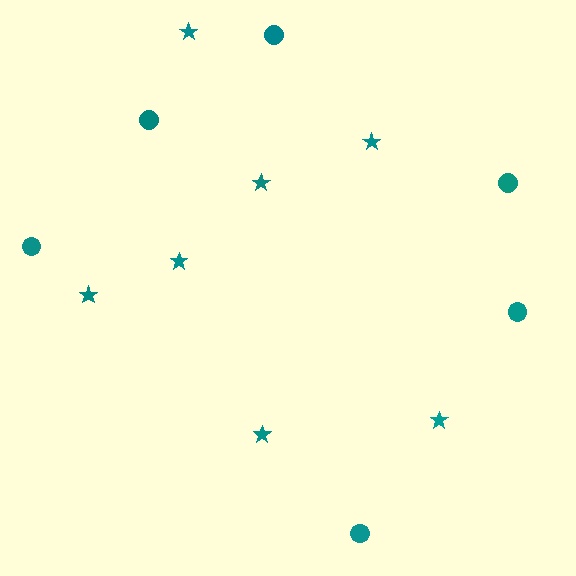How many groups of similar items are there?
There are 2 groups: one group of circles (6) and one group of stars (7).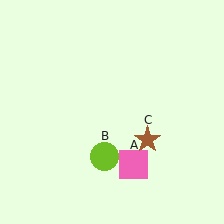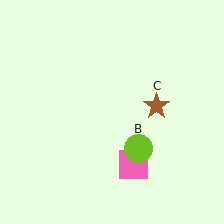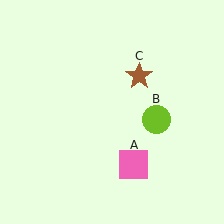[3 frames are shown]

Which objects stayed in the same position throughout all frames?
Pink square (object A) remained stationary.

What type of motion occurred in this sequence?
The lime circle (object B), brown star (object C) rotated counterclockwise around the center of the scene.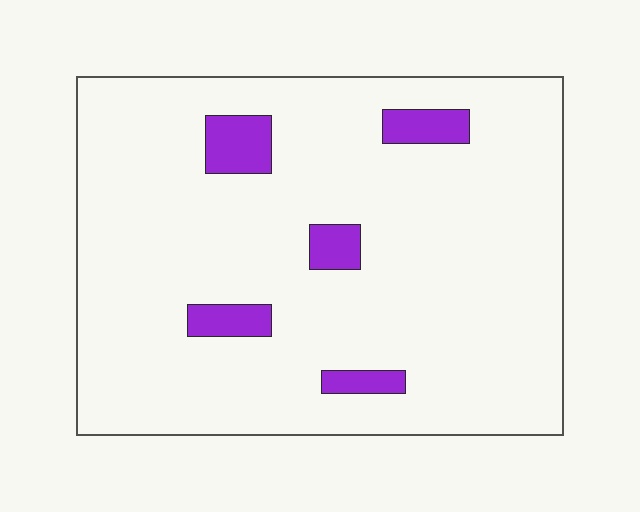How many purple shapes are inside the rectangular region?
5.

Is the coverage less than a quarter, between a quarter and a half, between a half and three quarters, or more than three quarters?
Less than a quarter.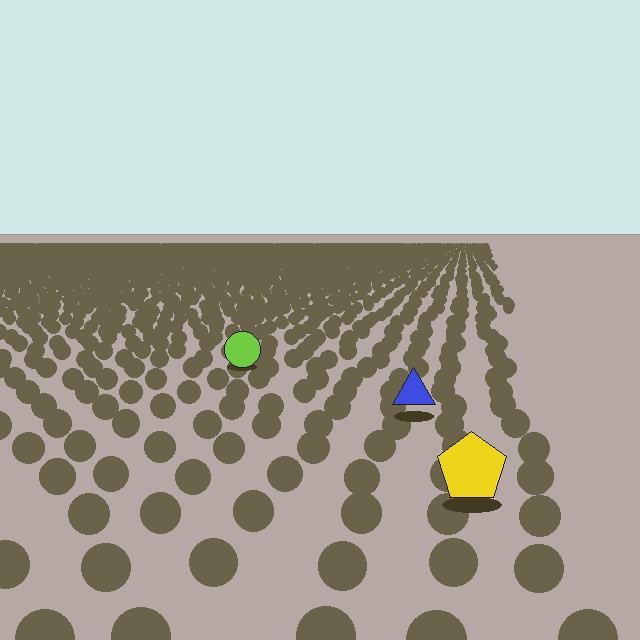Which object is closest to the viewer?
The yellow pentagon is closest. The texture marks near it are larger and more spread out.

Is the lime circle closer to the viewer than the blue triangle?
No. The blue triangle is closer — you can tell from the texture gradient: the ground texture is coarser near it.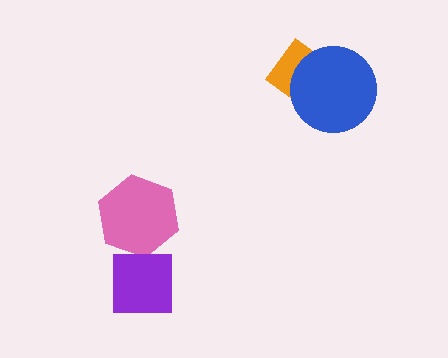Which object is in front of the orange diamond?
The blue circle is in front of the orange diamond.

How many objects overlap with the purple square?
0 objects overlap with the purple square.